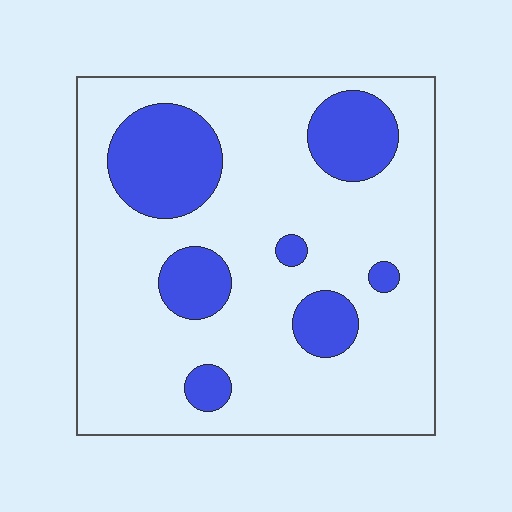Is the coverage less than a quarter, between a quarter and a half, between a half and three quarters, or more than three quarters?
Less than a quarter.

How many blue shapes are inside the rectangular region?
7.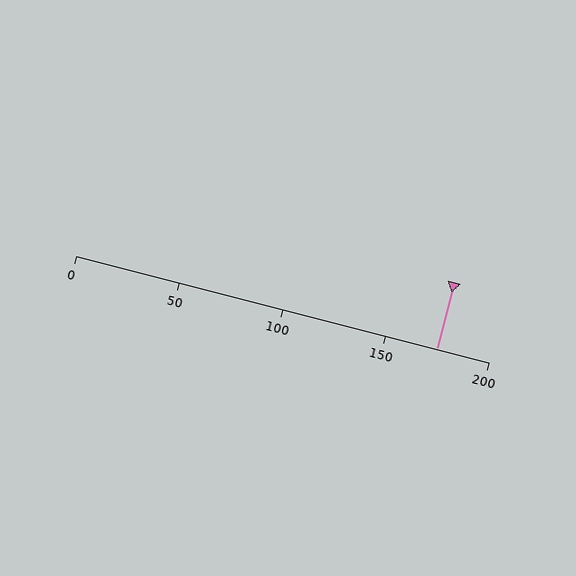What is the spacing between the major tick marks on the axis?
The major ticks are spaced 50 apart.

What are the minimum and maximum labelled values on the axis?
The axis runs from 0 to 200.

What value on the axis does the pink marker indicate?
The marker indicates approximately 175.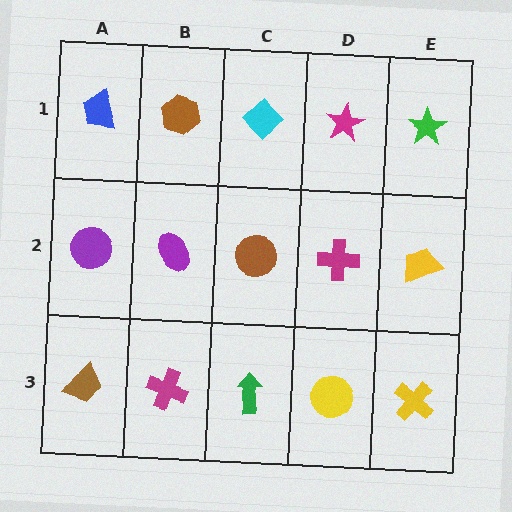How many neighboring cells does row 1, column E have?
2.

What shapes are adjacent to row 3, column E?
A yellow trapezoid (row 2, column E), a yellow circle (row 3, column D).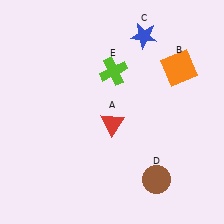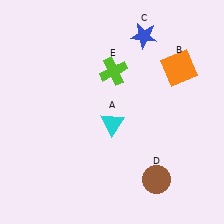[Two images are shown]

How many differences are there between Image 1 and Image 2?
There is 1 difference between the two images.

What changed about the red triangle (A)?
In Image 1, A is red. In Image 2, it changed to cyan.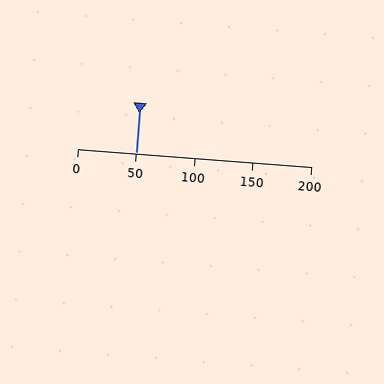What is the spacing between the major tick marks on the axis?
The major ticks are spaced 50 apart.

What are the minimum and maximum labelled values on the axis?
The axis runs from 0 to 200.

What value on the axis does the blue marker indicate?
The marker indicates approximately 50.